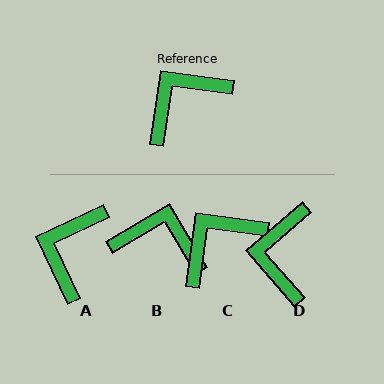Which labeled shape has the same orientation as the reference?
C.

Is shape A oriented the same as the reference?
No, it is off by about 33 degrees.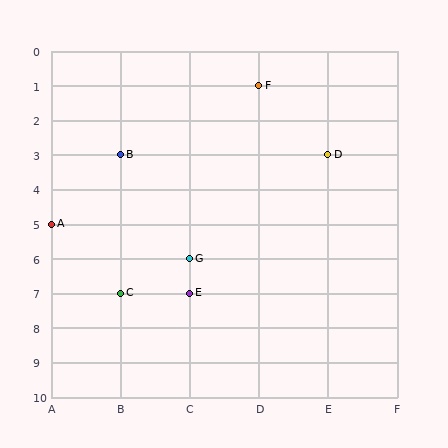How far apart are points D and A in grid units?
Points D and A are 4 columns and 2 rows apart (about 4.5 grid units diagonally).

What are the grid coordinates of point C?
Point C is at grid coordinates (B, 7).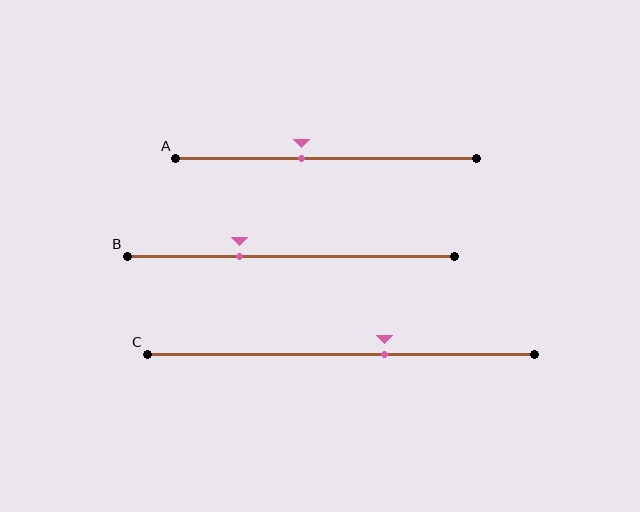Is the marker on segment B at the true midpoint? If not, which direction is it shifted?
No, the marker on segment B is shifted to the left by about 16% of the segment length.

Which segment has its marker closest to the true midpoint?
Segment A has its marker closest to the true midpoint.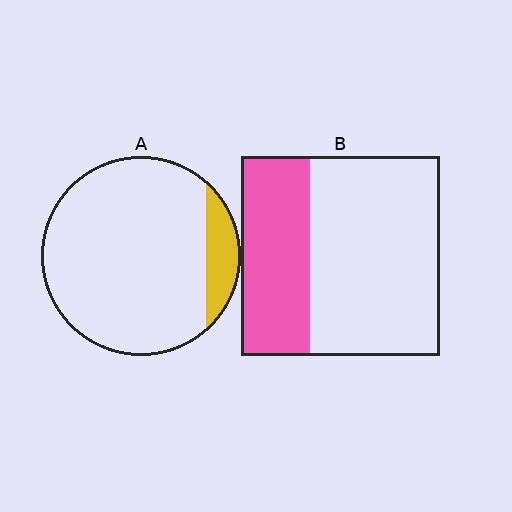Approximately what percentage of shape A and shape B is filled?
A is approximately 10% and B is approximately 35%.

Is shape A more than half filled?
No.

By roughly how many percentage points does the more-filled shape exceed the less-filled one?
By roughly 25 percentage points (B over A).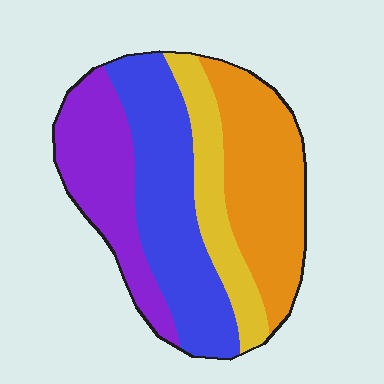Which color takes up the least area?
Yellow, at roughly 15%.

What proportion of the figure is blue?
Blue covers around 30% of the figure.